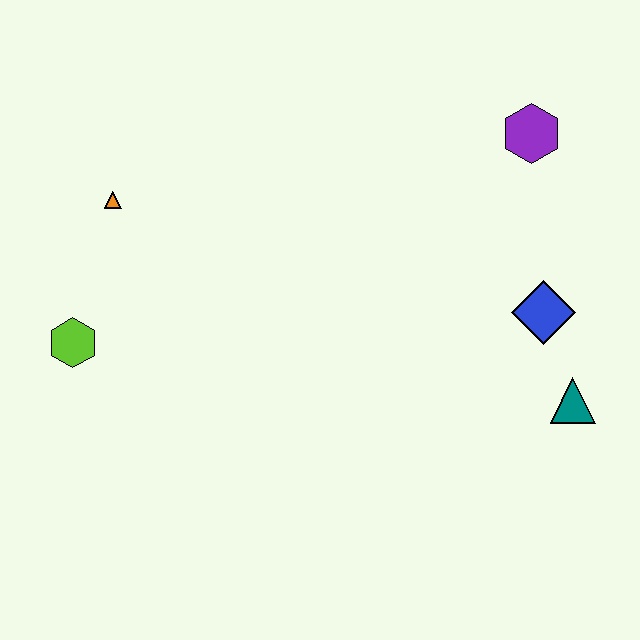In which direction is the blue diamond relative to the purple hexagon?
The blue diamond is below the purple hexagon.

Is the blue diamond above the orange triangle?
No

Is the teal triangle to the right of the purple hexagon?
Yes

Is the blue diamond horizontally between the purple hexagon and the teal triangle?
Yes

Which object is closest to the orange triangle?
The lime hexagon is closest to the orange triangle.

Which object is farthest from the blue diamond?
The lime hexagon is farthest from the blue diamond.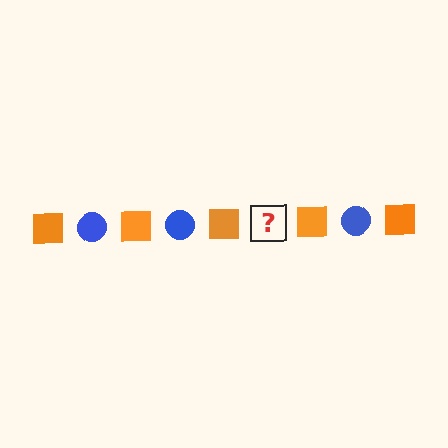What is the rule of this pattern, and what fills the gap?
The rule is that the pattern alternates between orange square and blue circle. The gap should be filled with a blue circle.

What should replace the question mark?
The question mark should be replaced with a blue circle.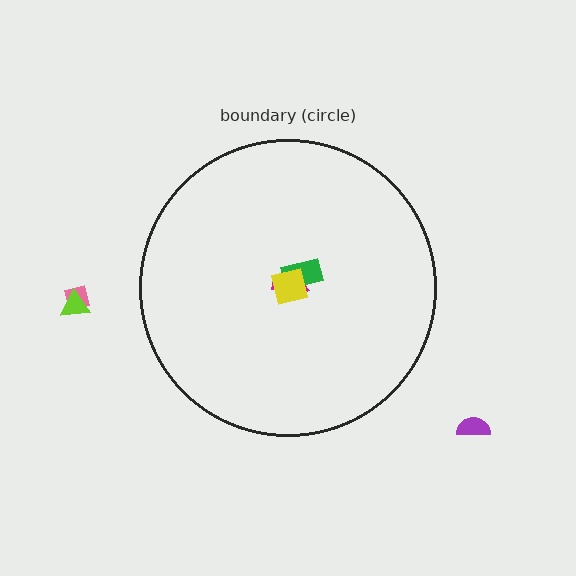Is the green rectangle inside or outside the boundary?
Inside.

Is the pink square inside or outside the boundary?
Outside.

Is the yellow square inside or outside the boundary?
Inside.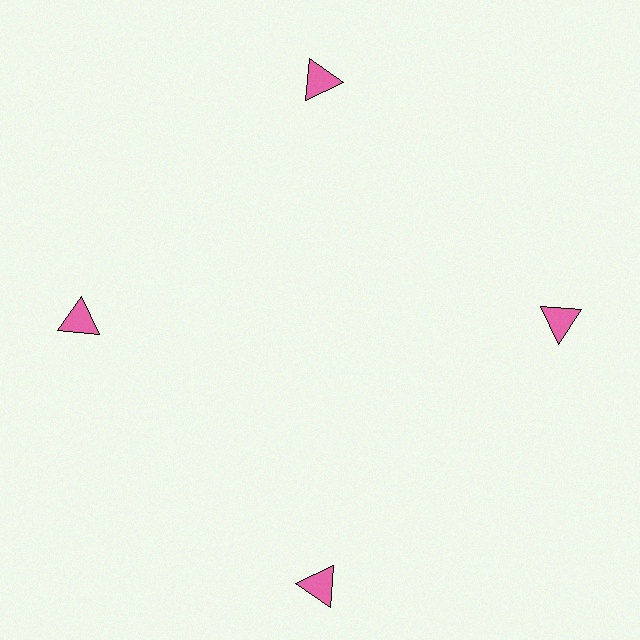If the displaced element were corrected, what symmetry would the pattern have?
It would have 4-fold rotational symmetry — the pattern would map onto itself every 90 degrees.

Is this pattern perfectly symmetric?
No. The 4 pink triangles are arranged in a ring, but one element near the 6 o'clock position is pushed outward from the center, breaking the 4-fold rotational symmetry.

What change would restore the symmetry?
The symmetry would be restored by moving it inward, back onto the ring so that all 4 triangles sit at equal angles and equal distance from the center.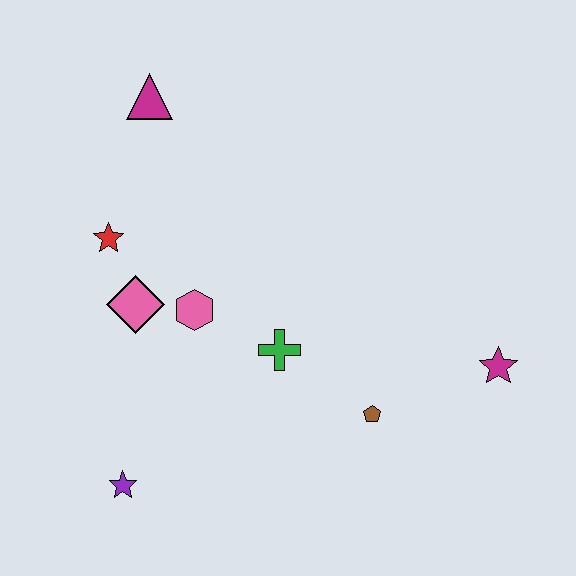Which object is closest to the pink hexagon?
The pink diamond is closest to the pink hexagon.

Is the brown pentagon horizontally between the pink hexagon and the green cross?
No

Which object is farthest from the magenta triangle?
The magenta star is farthest from the magenta triangle.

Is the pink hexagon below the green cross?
No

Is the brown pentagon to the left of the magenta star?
Yes